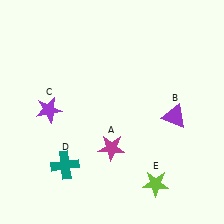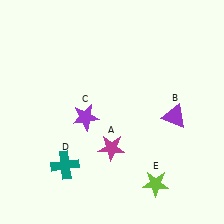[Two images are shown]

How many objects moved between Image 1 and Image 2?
1 object moved between the two images.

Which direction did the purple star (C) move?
The purple star (C) moved right.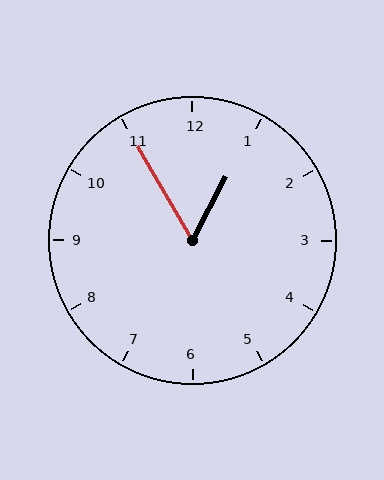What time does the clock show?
12:55.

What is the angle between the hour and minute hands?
Approximately 58 degrees.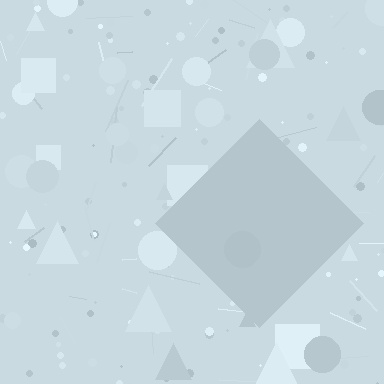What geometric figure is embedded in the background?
A diamond is embedded in the background.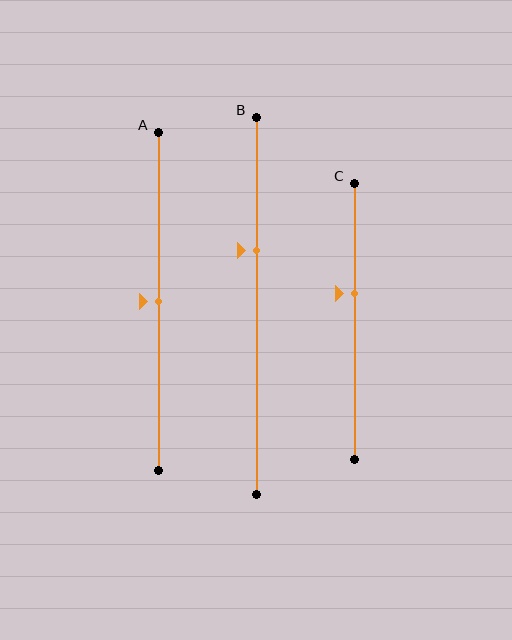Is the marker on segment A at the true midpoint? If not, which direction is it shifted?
Yes, the marker on segment A is at the true midpoint.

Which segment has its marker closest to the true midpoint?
Segment A has its marker closest to the true midpoint.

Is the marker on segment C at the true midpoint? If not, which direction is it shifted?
No, the marker on segment C is shifted upward by about 10% of the segment length.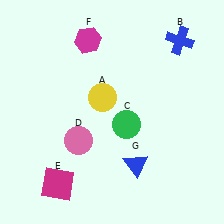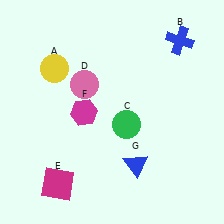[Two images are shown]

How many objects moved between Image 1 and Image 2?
3 objects moved between the two images.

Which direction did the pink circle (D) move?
The pink circle (D) moved up.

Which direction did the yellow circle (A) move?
The yellow circle (A) moved left.